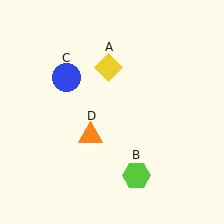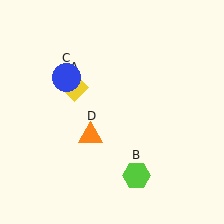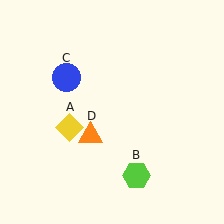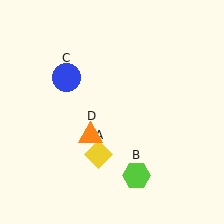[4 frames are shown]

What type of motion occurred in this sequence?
The yellow diamond (object A) rotated counterclockwise around the center of the scene.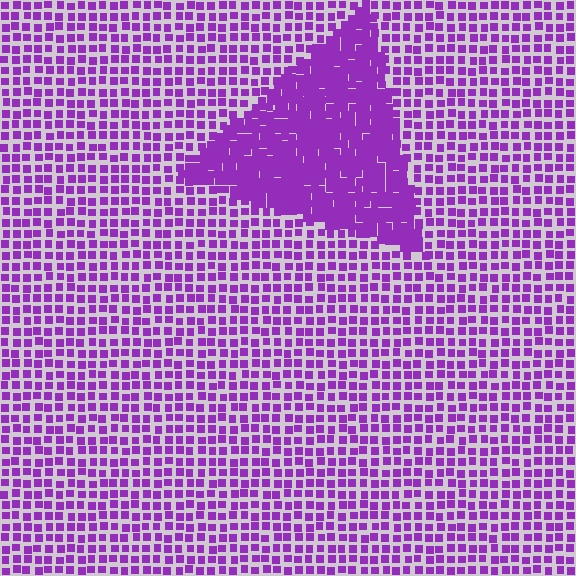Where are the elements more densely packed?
The elements are more densely packed inside the triangle boundary.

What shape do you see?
I see a triangle.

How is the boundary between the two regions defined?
The boundary is defined by a change in element density (approximately 2.2x ratio). All elements are the same color, size, and shape.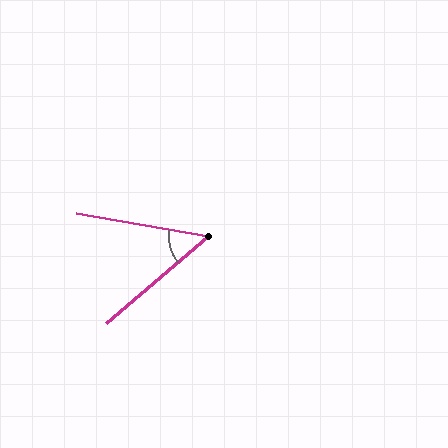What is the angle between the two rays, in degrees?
Approximately 50 degrees.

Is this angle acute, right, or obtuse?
It is acute.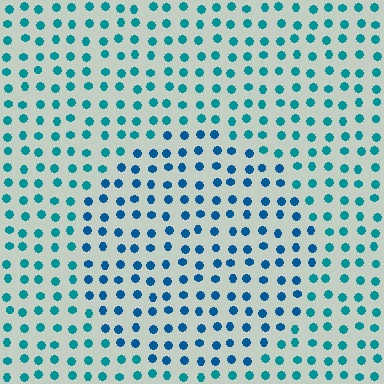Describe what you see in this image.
The image is filled with small teal elements in a uniform arrangement. A circle-shaped region is visible where the elements are tinted to a slightly different hue, forming a subtle color boundary.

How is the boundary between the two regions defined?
The boundary is defined purely by a slight shift in hue (about 23 degrees). Spacing, size, and orientation are identical on both sides.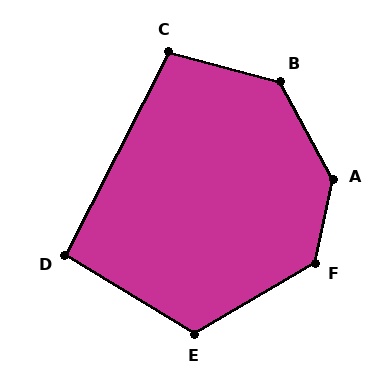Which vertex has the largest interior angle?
A, at approximately 139 degrees.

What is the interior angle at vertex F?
Approximately 133 degrees (obtuse).